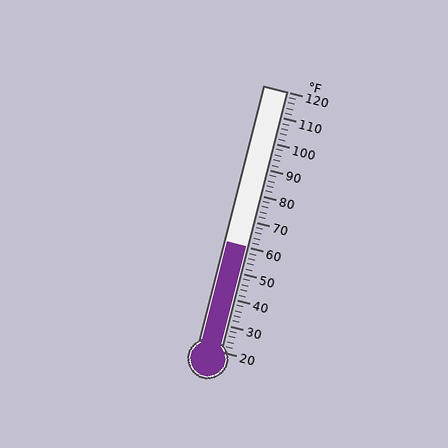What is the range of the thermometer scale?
The thermometer scale ranges from 20°F to 120°F.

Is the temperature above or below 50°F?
The temperature is above 50°F.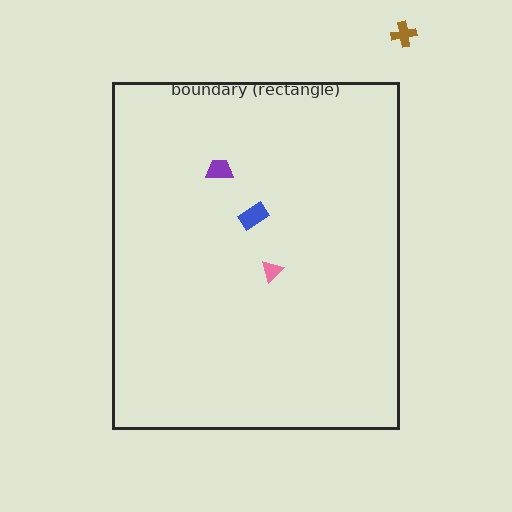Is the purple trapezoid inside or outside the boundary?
Inside.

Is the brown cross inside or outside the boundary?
Outside.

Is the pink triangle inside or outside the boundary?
Inside.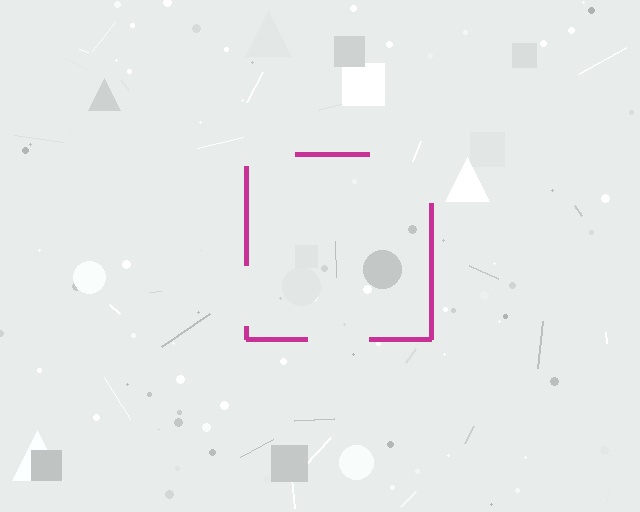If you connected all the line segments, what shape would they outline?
They would outline a square.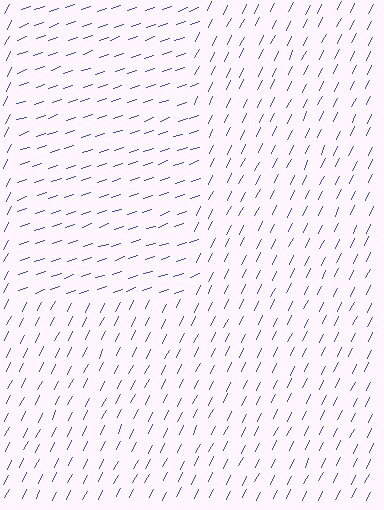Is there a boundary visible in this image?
Yes, there is a texture boundary formed by a change in line orientation.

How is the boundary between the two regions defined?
The boundary is defined purely by a change in line orientation (approximately 45 degrees difference). All lines are the same color and thickness.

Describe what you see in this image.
The image is filled with small blue line segments. A rectangle region in the image has lines oriented differently from the surrounding lines, creating a visible texture boundary.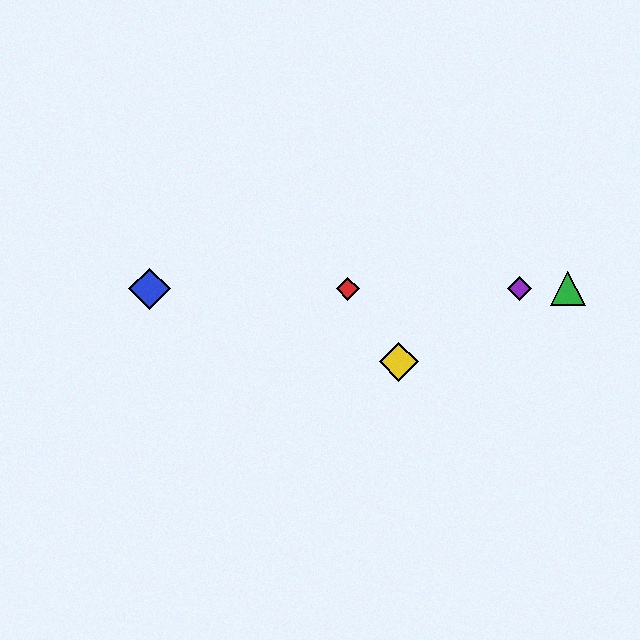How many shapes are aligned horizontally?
4 shapes (the red diamond, the blue diamond, the green triangle, the purple diamond) are aligned horizontally.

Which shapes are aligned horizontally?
The red diamond, the blue diamond, the green triangle, the purple diamond are aligned horizontally.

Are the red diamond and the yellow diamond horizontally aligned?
No, the red diamond is at y≈289 and the yellow diamond is at y≈362.